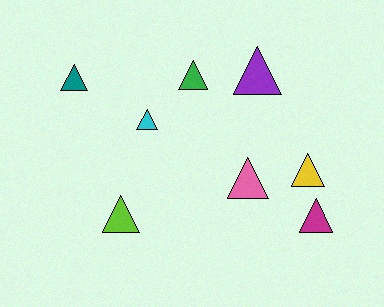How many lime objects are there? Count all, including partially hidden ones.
There is 1 lime object.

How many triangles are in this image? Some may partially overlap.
There are 8 triangles.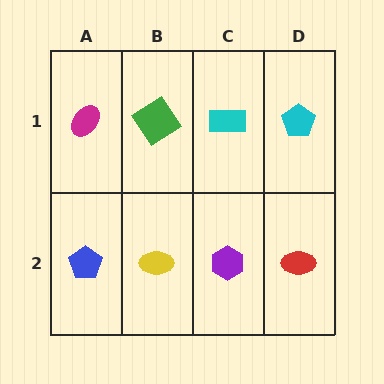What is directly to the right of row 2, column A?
A yellow ellipse.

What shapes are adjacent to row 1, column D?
A red ellipse (row 2, column D), a cyan rectangle (row 1, column C).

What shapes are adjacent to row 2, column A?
A magenta ellipse (row 1, column A), a yellow ellipse (row 2, column B).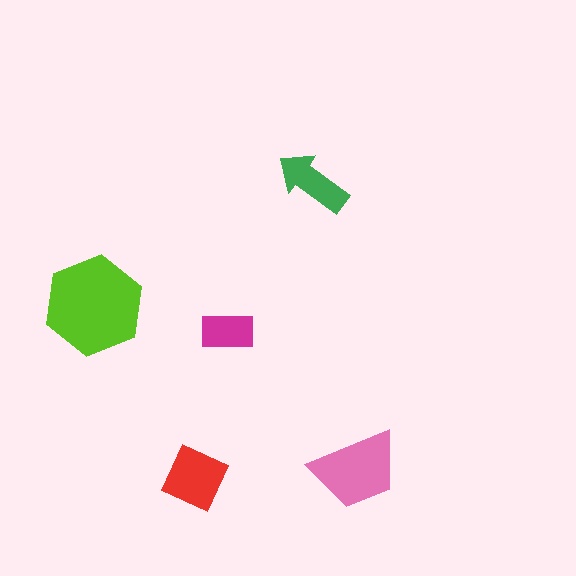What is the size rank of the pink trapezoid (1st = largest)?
2nd.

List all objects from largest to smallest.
The lime hexagon, the pink trapezoid, the red diamond, the green arrow, the magenta rectangle.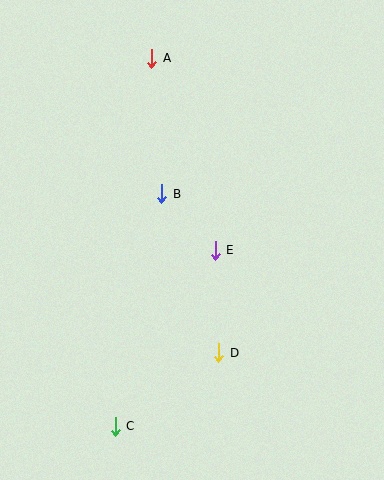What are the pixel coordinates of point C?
Point C is at (115, 426).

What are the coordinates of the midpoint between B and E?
The midpoint between B and E is at (189, 222).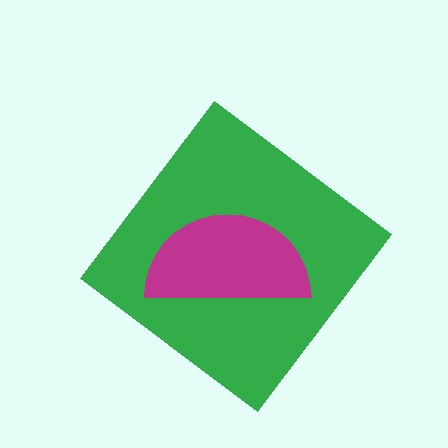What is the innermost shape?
The magenta semicircle.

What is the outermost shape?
The green diamond.